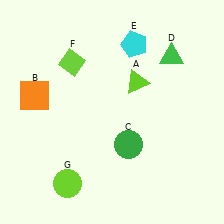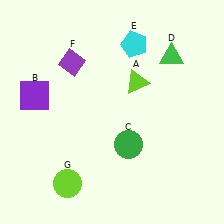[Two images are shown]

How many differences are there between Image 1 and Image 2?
There are 2 differences between the two images.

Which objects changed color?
B changed from orange to purple. F changed from lime to purple.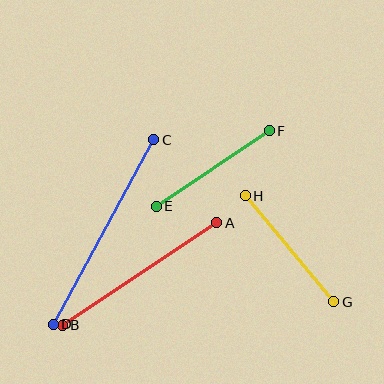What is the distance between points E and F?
The distance is approximately 136 pixels.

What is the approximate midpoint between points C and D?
The midpoint is at approximately (104, 232) pixels.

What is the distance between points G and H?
The distance is approximately 138 pixels.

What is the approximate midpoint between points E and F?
The midpoint is at approximately (213, 169) pixels.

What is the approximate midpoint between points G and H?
The midpoint is at approximately (290, 249) pixels.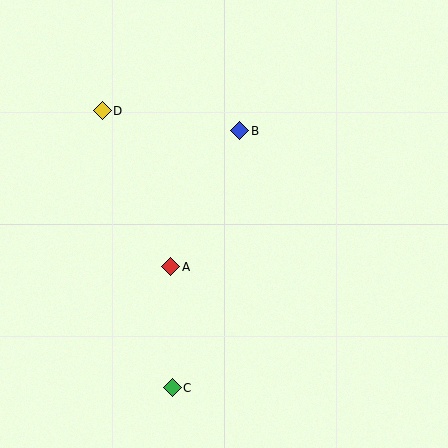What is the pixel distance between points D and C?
The distance between D and C is 286 pixels.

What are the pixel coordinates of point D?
Point D is at (102, 111).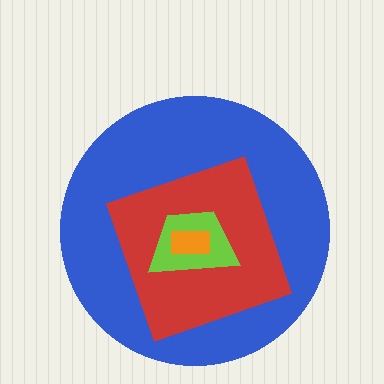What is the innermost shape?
The orange rectangle.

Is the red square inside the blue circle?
Yes.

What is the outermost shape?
The blue circle.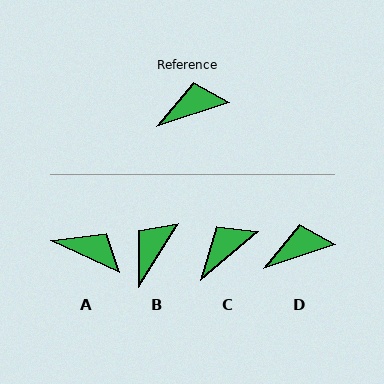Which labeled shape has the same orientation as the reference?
D.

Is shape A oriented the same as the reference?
No, it is off by about 42 degrees.